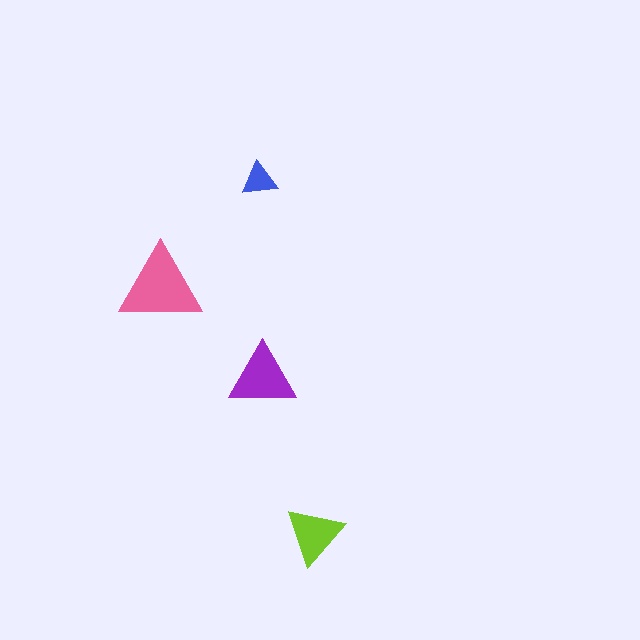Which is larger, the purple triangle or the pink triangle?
The pink one.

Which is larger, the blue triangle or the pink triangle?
The pink one.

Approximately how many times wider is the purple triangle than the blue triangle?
About 2 times wider.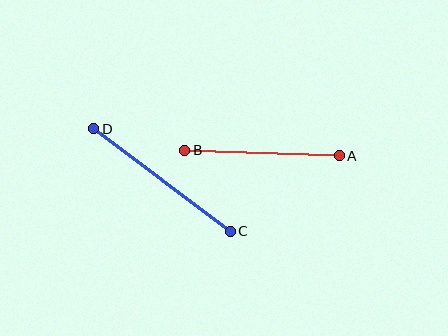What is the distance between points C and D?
The distance is approximately 171 pixels.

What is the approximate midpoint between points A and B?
The midpoint is at approximately (262, 153) pixels.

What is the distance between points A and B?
The distance is approximately 154 pixels.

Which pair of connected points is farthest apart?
Points C and D are farthest apart.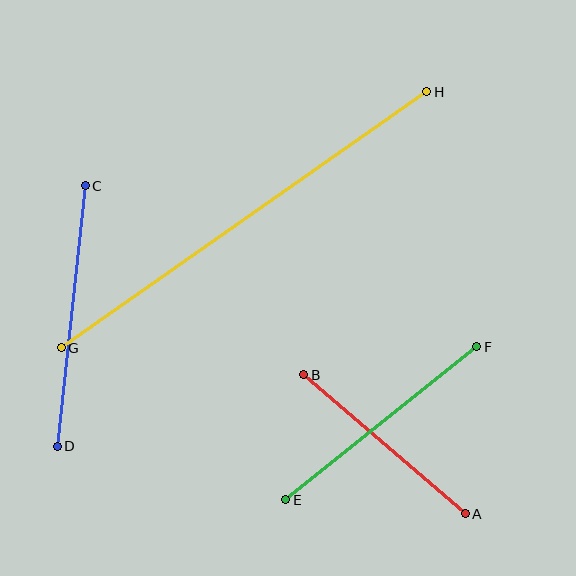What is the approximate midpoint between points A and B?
The midpoint is at approximately (384, 444) pixels.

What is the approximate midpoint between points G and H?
The midpoint is at approximately (244, 220) pixels.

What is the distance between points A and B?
The distance is approximately 213 pixels.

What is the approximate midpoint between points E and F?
The midpoint is at approximately (381, 423) pixels.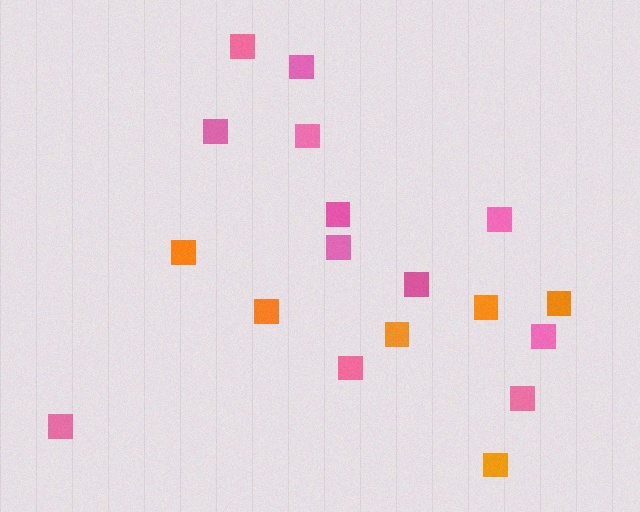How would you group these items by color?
There are 2 groups: one group of orange squares (6) and one group of pink squares (12).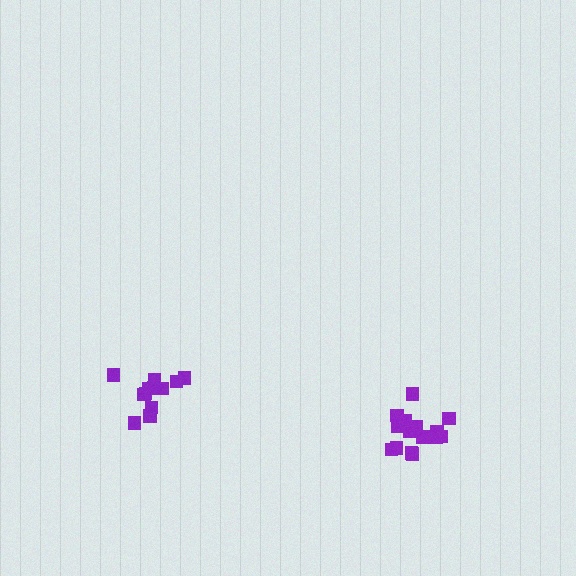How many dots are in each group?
Group 1: 12 dots, Group 2: 15 dots (27 total).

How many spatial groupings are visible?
There are 2 spatial groupings.